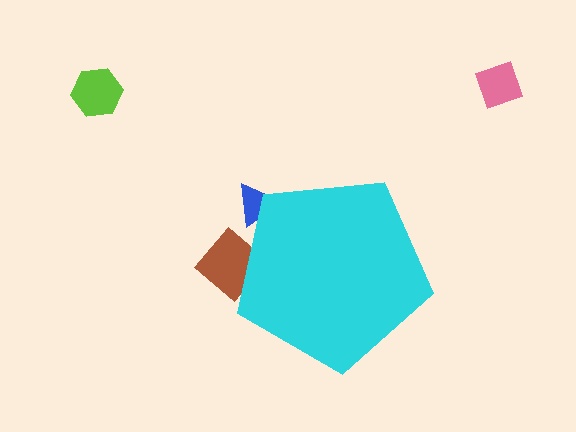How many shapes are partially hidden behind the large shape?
2 shapes are partially hidden.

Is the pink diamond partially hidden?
No, the pink diamond is fully visible.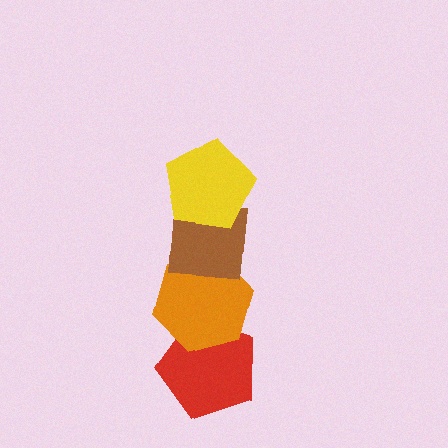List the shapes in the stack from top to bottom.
From top to bottom: the yellow pentagon, the brown square, the orange hexagon, the red pentagon.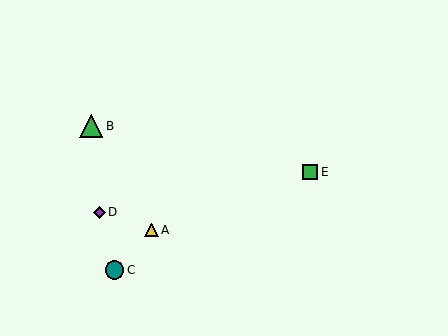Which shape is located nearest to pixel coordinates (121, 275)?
The teal circle (labeled C) at (114, 270) is nearest to that location.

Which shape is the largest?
The green triangle (labeled B) is the largest.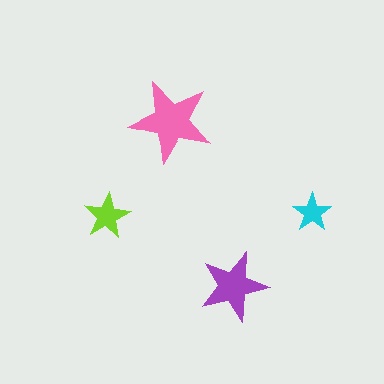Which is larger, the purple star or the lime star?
The purple one.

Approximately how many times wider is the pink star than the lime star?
About 2 times wider.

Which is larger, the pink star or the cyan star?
The pink one.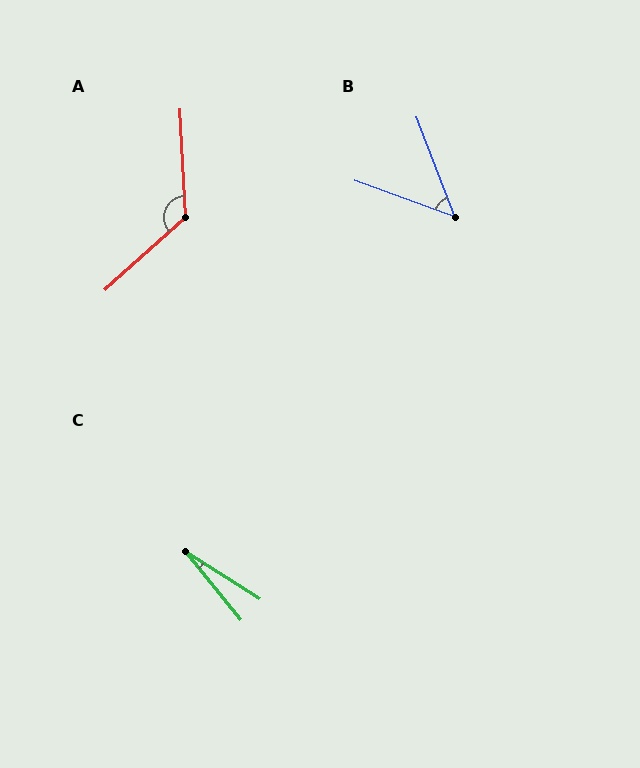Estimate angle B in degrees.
Approximately 49 degrees.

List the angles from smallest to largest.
C (18°), B (49°), A (129°).